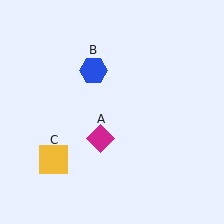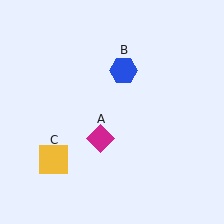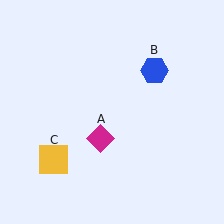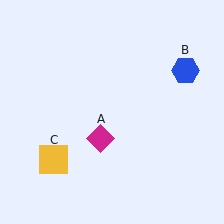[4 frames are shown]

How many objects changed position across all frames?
1 object changed position: blue hexagon (object B).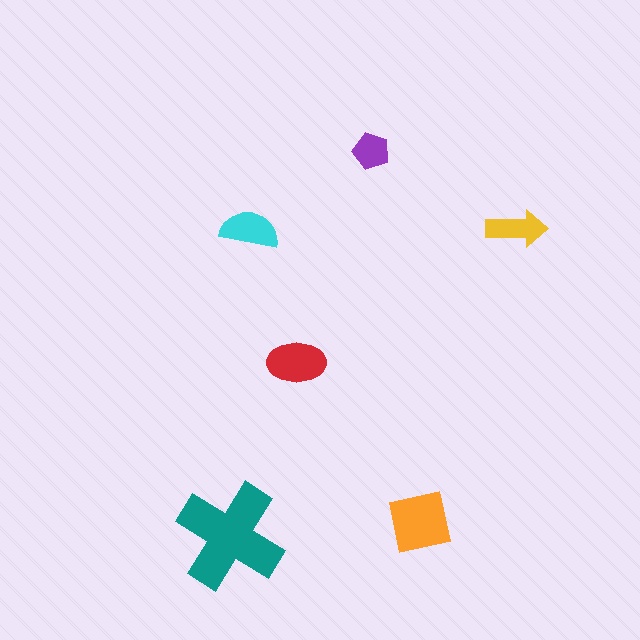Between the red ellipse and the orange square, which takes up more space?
The orange square.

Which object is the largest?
The teal cross.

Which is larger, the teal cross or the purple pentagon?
The teal cross.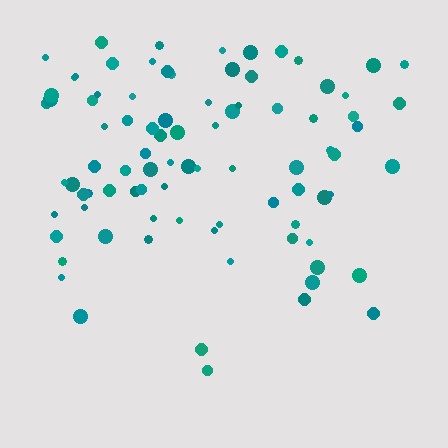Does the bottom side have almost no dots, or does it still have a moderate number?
Still a moderate number, just noticeably fewer than the top.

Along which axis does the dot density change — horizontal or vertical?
Vertical.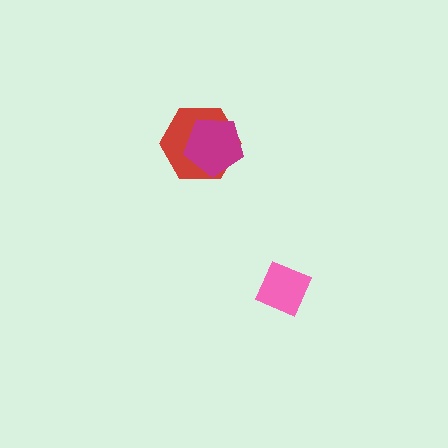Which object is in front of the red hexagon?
The magenta pentagon is in front of the red hexagon.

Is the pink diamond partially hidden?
No, no other shape covers it.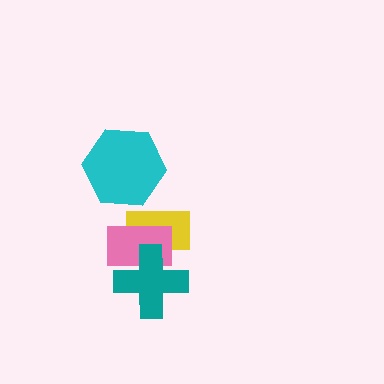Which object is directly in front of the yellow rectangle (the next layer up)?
The pink rectangle is directly in front of the yellow rectangle.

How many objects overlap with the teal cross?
2 objects overlap with the teal cross.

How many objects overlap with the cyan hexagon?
0 objects overlap with the cyan hexagon.